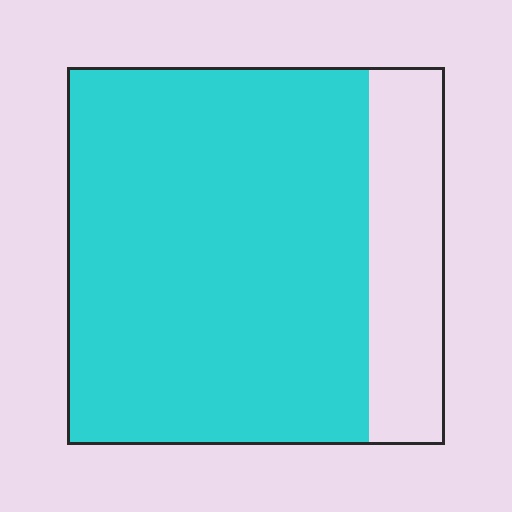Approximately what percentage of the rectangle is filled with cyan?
Approximately 80%.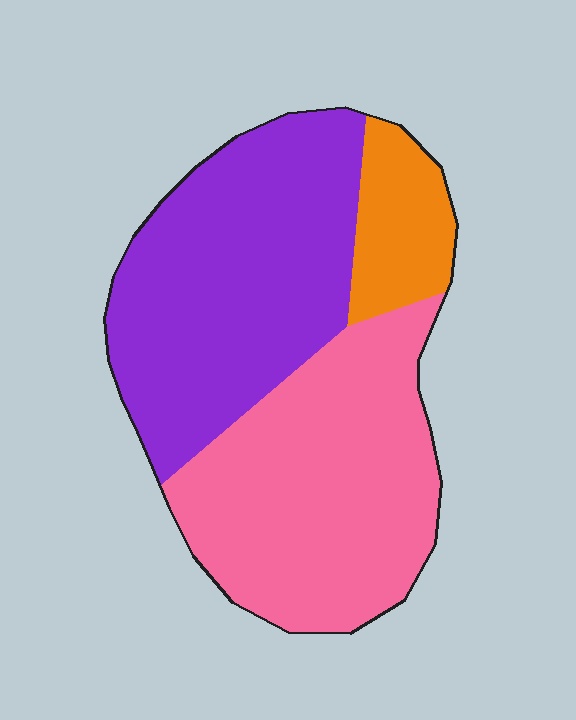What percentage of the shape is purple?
Purple covers 45% of the shape.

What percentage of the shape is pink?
Pink takes up about two fifths (2/5) of the shape.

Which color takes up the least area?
Orange, at roughly 10%.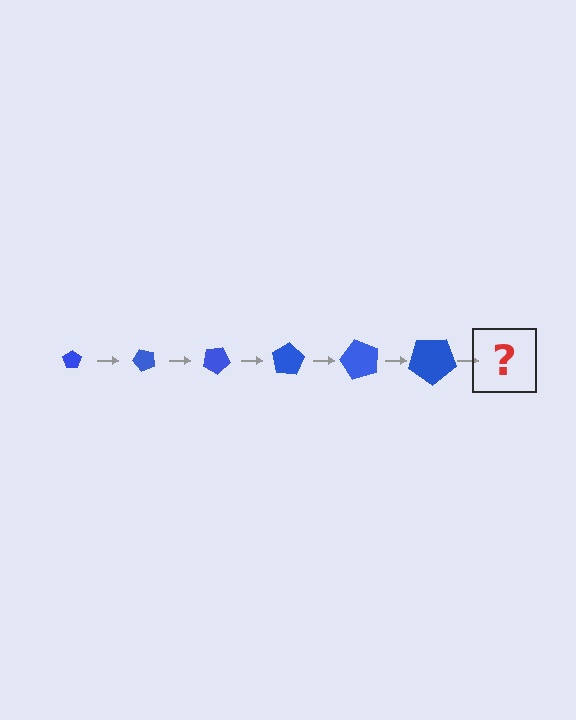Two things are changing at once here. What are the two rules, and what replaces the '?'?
The two rules are that the pentagon grows larger each step and it rotates 50 degrees each step. The '?' should be a pentagon, larger than the previous one and rotated 300 degrees from the start.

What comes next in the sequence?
The next element should be a pentagon, larger than the previous one and rotated 300 degrees from the start.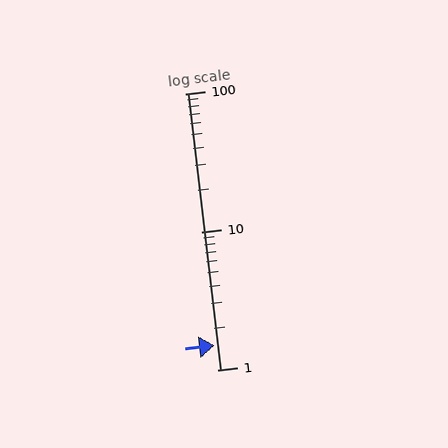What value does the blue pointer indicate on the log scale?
The pointer indicates approximately 1.5.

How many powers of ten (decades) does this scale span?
The scale spans 2 decades, from 1 to 100.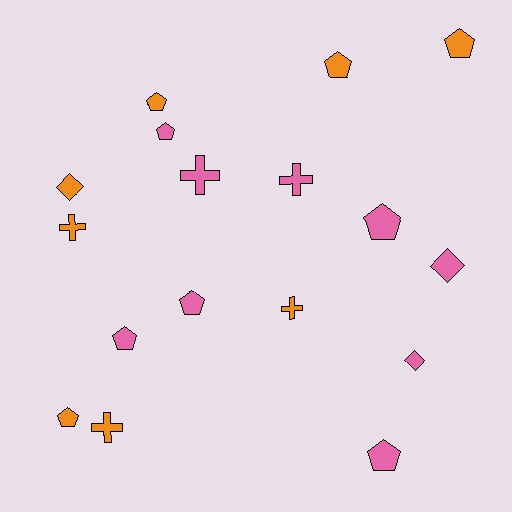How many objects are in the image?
There are 17 objects.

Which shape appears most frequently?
Pentagon, with 9 objects.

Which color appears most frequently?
Pink, with 9 objects.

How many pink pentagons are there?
There are 5 pink pentagons.